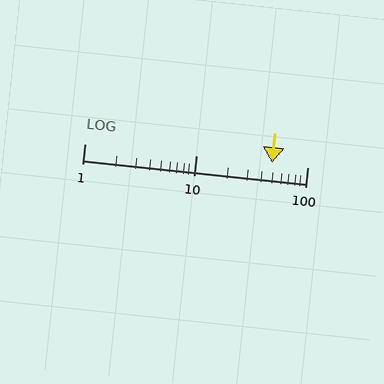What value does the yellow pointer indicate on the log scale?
The pointer indicates approximately 48.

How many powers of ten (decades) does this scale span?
The scale spans 2 decades, from 1 to 100.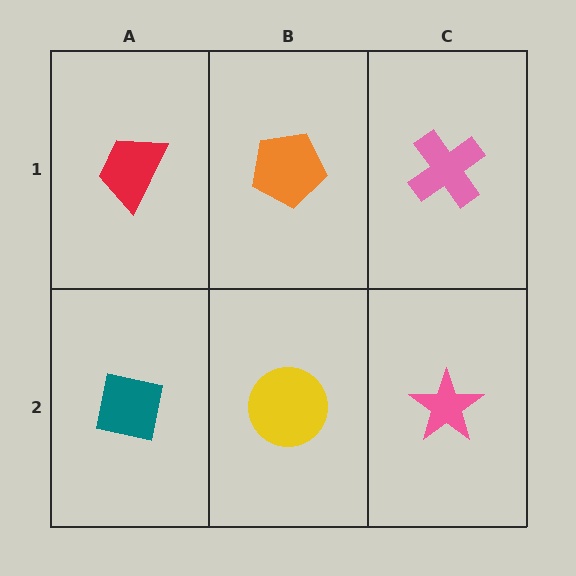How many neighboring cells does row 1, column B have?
3.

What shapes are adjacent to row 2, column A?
A red trapezoid (row 1, column A), a yellow circle (row 2, column B).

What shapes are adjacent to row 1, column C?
A pink star (row 2, column C), an orange pentagon (row 1, column B).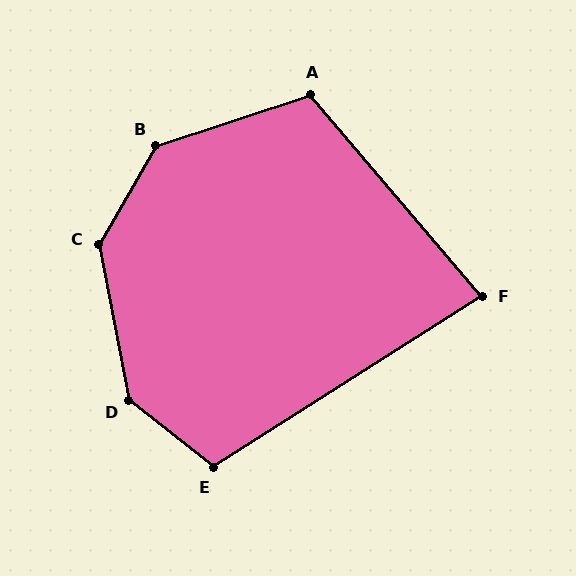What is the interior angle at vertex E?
Approximately 109 degrees (obtuse).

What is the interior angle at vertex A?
Approximately 112 degrees (obtuse).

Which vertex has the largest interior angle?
D, at approximately 140 degrees.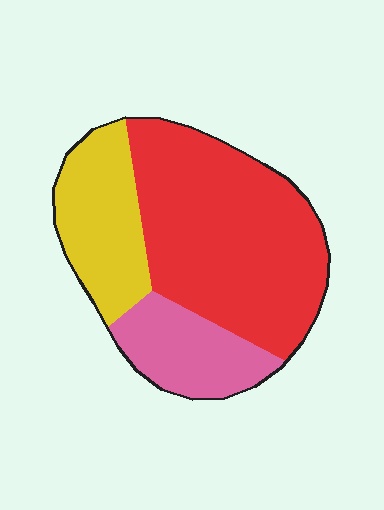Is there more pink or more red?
Red.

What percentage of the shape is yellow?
Yellow takes up about one quarter (1/4) of the shape.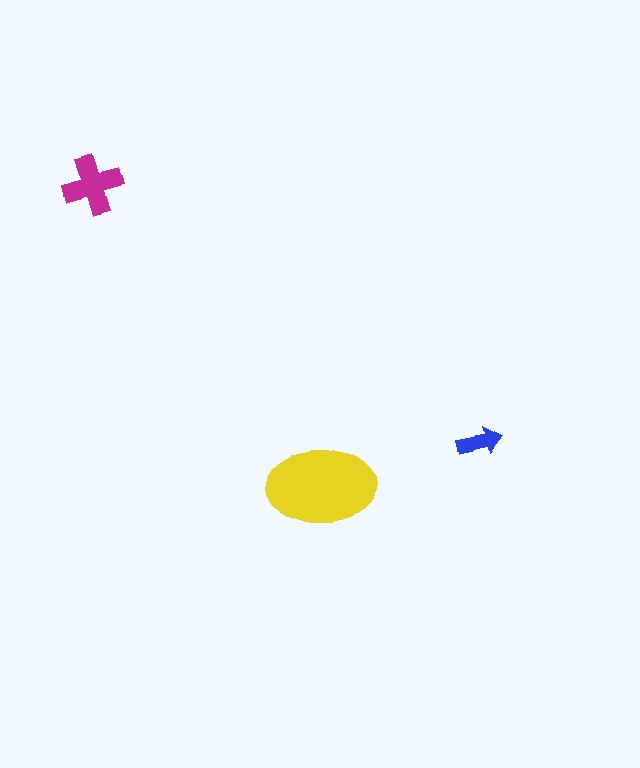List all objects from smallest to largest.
The blue arrow, the magenta cross, the yellow ellipse.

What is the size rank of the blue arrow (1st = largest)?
3rd.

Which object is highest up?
The magenta cross is topmost.